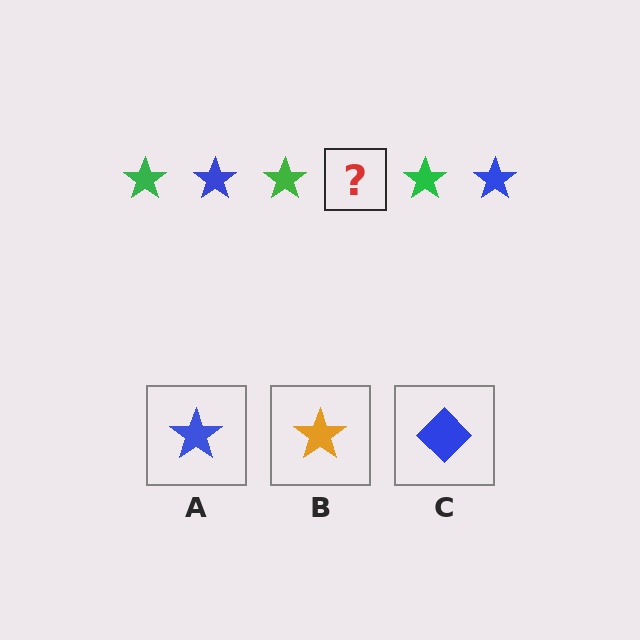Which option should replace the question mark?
Option A.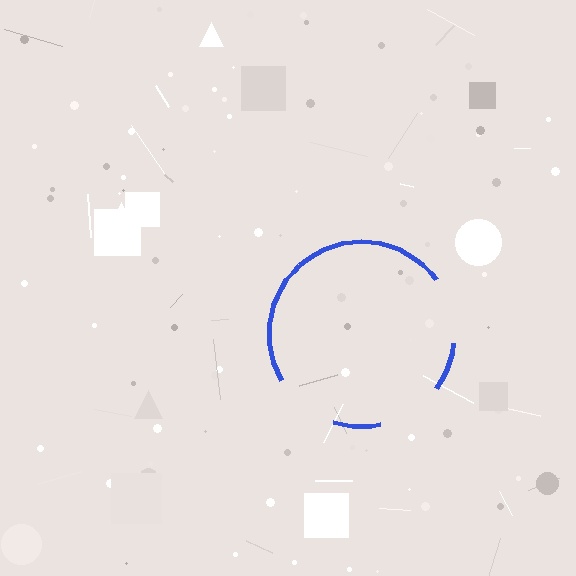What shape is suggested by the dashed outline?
The dashed outline suggests a circle.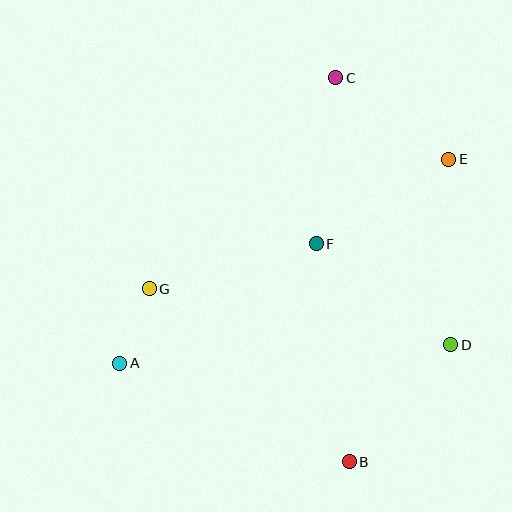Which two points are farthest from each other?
Points A and E are farthest from each other.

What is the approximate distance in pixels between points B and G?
The distance between B and G is approximately 265 pixels.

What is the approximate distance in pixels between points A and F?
The distance between A and F is approximately 230 pixels.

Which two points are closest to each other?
Points A and G are closest to each other.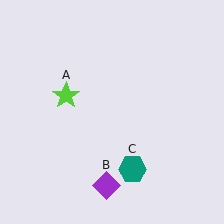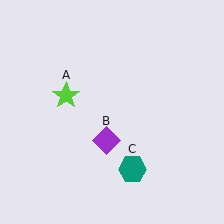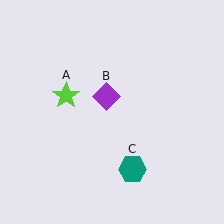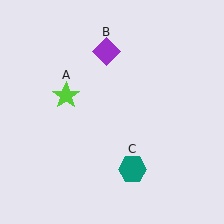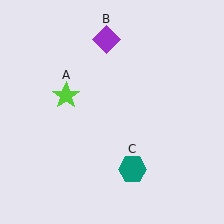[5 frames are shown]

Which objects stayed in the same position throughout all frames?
Lime star (object A) and teal hexagon (object C) remained stationary.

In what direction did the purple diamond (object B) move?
The purple diamond (object B) moved up.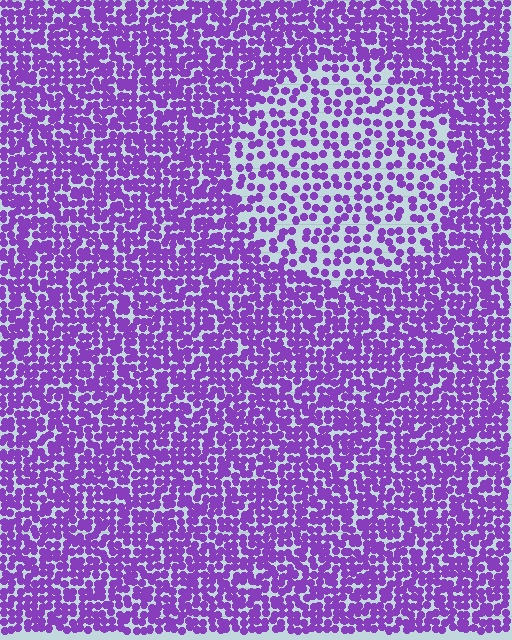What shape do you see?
I see a circle.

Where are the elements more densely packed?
The elements are more densely packed outside the circle boundary.